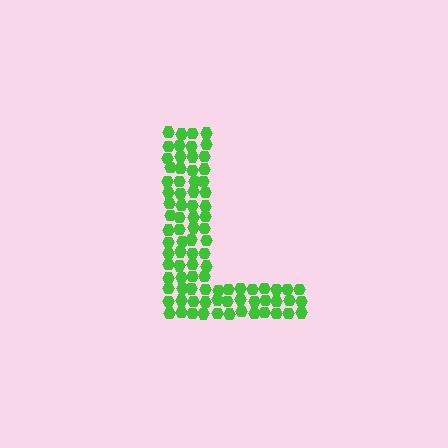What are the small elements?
The small elements are hexagons.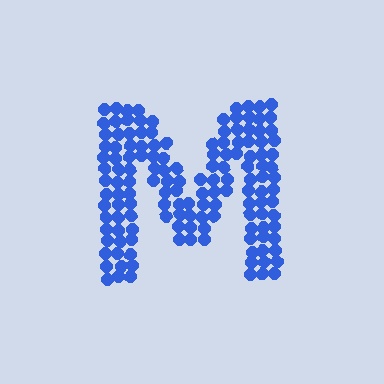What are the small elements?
The small elements are circles.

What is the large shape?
The large shape is the letter M.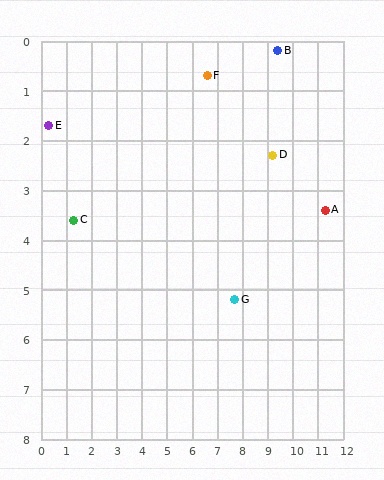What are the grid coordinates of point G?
Point G is at approximately (7.7, 5.2).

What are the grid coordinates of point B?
Point B is at approximately (9.4, 0.2).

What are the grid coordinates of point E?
Point E is at approximately (0.3, 1.7).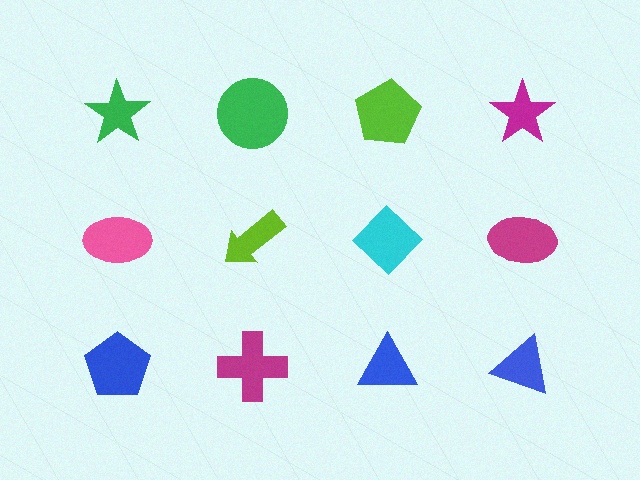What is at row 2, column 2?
A lime arrow.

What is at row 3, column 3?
A blue triangle.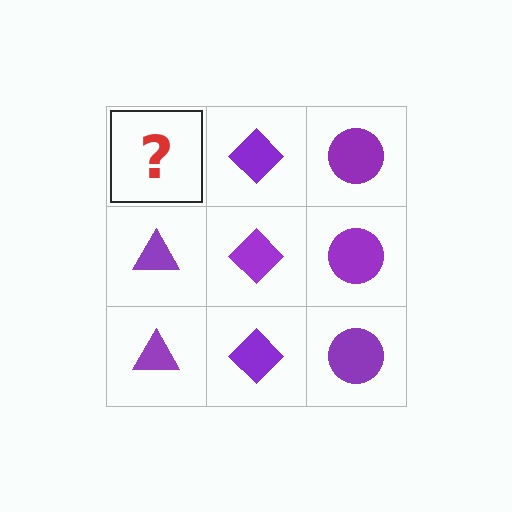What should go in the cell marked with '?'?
The missing cell should contain a purple triangle.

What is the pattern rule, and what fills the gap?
The rule is that each column has a consistent shape. The gap should be filled with a purple triangle.